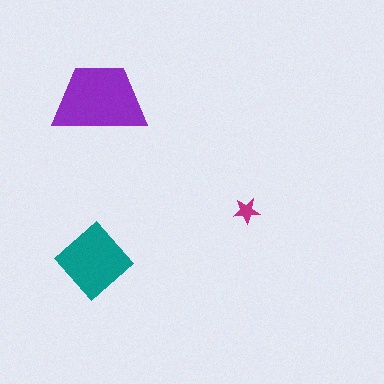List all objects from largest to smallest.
The purple trapezoid, the teal diamond, the magenta star.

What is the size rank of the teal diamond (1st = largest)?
2nd.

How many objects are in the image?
There are 3 objects in the image.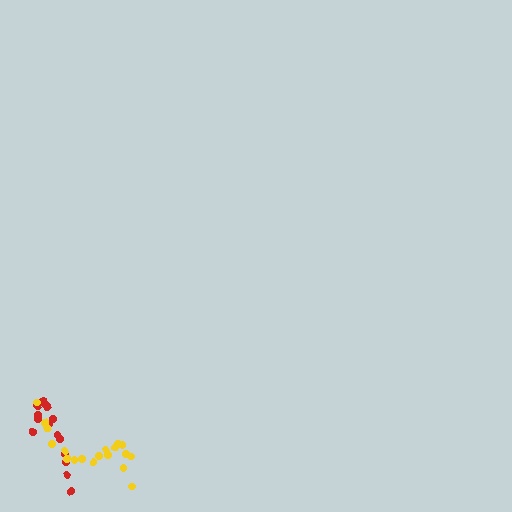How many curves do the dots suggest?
There are 2 distinct paths.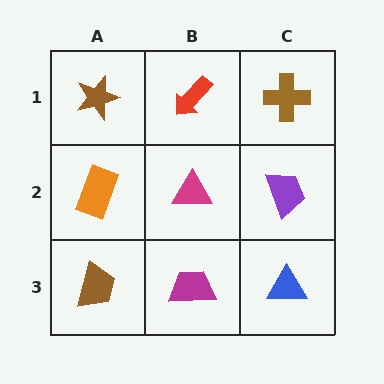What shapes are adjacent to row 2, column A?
A brown star (row 1, column A), a brown trapezoid (row 3, column A), a magenta triangle (row 2, column B).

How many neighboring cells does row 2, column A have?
3.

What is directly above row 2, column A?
A brown star.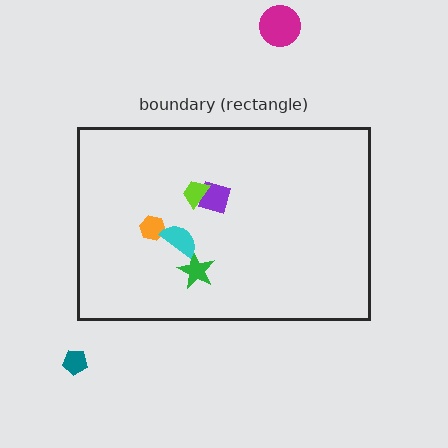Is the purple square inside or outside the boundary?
Inside.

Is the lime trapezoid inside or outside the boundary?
Inside.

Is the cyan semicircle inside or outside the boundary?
Inside.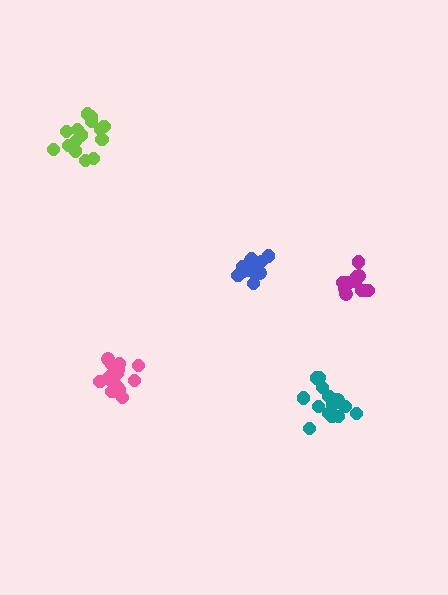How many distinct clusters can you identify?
There are 5 distinct clusters.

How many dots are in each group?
Group 1: 15 dots, Group 2: 16 dots, Group 3: 16 dots, Group 4: 13 dots, Group 5: 11 dots (71 total).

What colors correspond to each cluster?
The clusters are colored: lime, pink, teal, blue, magenta.